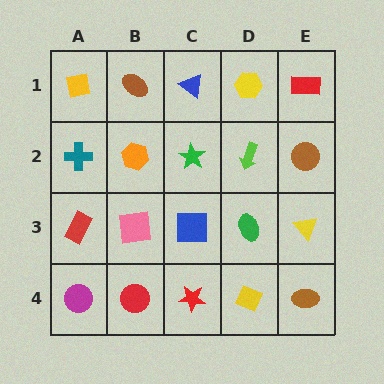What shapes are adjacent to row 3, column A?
A teal cross (row 2, column A), a magenta circle (row 4, column A), a pink square (row 3, column B).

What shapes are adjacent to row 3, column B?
An orange hexagon (row 2, column B), a red circle (row 4, column B), a red rectangle (row 3, column A), a blue square (row 3, column C).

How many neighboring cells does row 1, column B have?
3.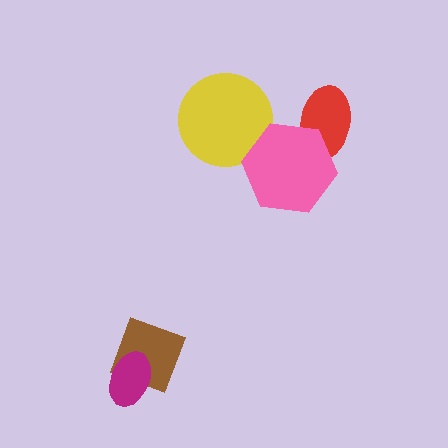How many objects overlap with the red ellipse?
1 object overlaps with the red ellipse.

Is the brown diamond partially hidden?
Yes, it is partially covered by another shape.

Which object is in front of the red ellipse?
The pink hexagon is in front of the red ellipse.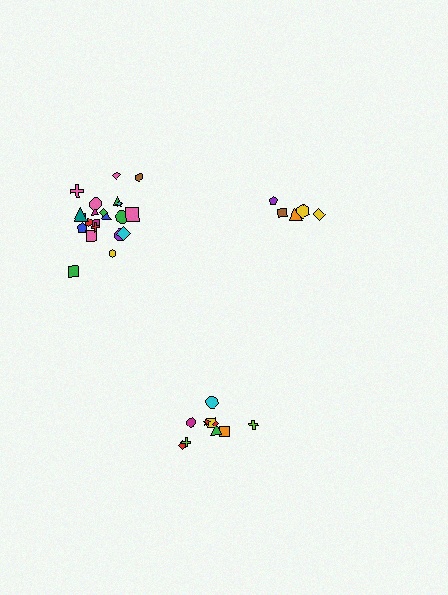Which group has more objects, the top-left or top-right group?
The top-left group.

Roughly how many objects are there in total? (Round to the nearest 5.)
Roughly 35 objects in total.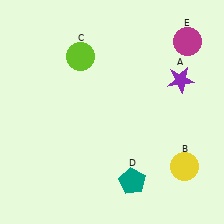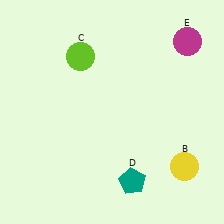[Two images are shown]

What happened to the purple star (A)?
The purple star (A) was removed in Image 2. It was in the top-right area of Image 1.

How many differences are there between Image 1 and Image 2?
There is 1 difference between the two images.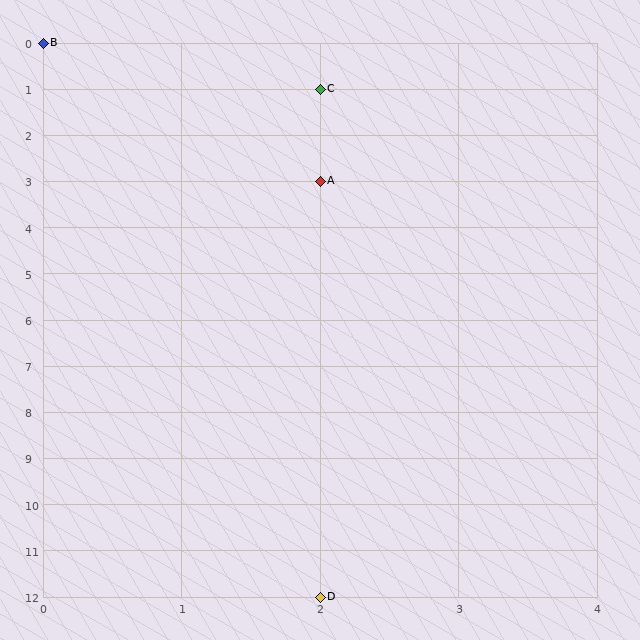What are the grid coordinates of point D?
Point D is at grid coordinates (2, 12).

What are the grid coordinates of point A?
Point A is at grid coordinates (2, 3).